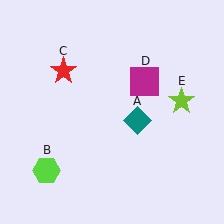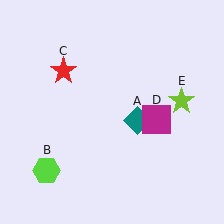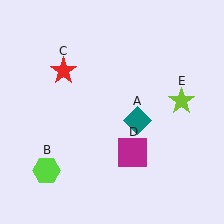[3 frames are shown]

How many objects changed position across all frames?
1 object changed position: magenta square (object D).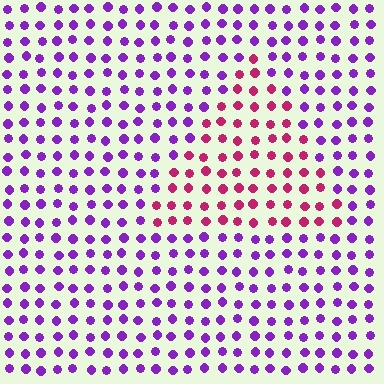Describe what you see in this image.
The image is filled with small purple elements in a uniform arrangement. A triangle-shaped region is visible where the elements are tinted to a slightly different hue, forming a subtle color boundary.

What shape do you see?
I see a triangle.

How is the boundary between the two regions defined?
The boundary is defined purely by a slight shift in hue (about 53 degrees). Spacing, size, and orientation are identical on both sides.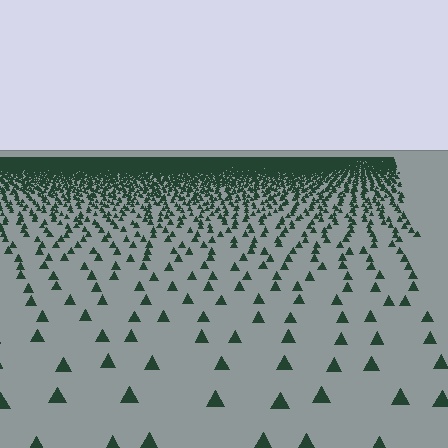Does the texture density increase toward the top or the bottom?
Density increases toward the top.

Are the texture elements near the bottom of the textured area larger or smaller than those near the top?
Larger. Near the bottom, elements are closer to the viewer and appear at a bigger on-screen size.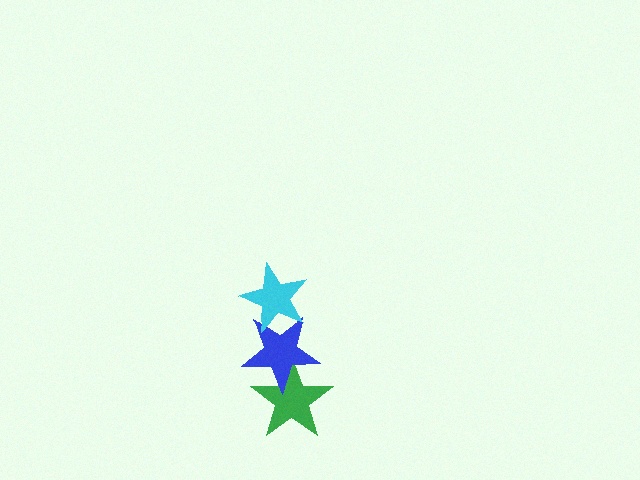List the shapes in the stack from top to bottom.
From top to bottom: the cyan star, the blue star, the green star.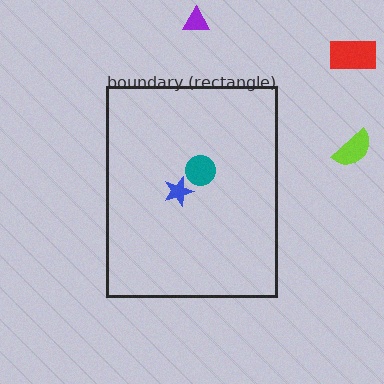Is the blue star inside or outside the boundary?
Inside.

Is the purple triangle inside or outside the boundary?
Outside.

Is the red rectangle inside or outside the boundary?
Outside.